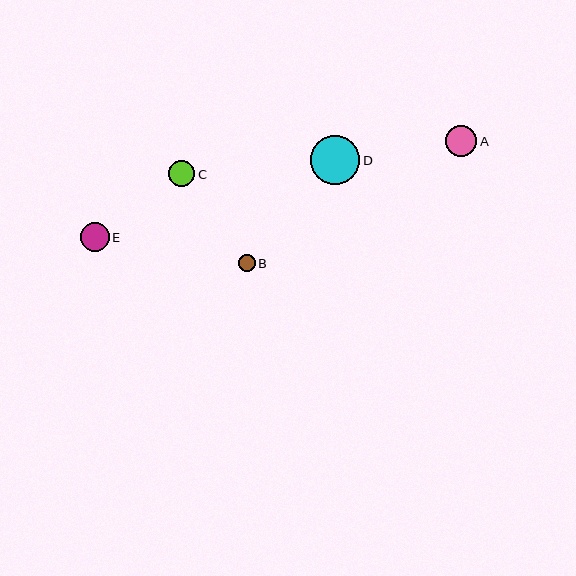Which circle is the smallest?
Circle B is the smallest with a size of approximately 17 pixels.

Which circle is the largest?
Circle D is the largest with a size of approximately 49 pixels.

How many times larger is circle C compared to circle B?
Circle C is approximately 1.5 times the size of circle B.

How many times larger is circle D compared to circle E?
Circle D is approximately 1.7 times the size of circle E.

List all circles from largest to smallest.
From largest to smallest: D, A, E, C, B.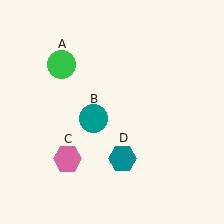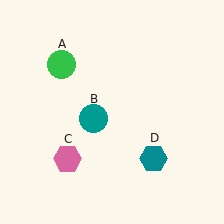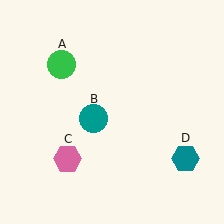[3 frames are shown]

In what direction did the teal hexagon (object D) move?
The teal hexagon (object D) moved right.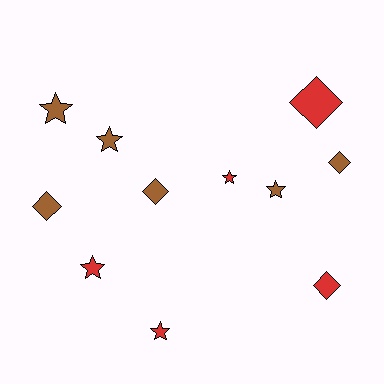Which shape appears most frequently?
Star, with 6 objects.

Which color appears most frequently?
Brown, with 6 objects.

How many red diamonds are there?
There are 2 red diamonds.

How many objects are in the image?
There are 11 objects.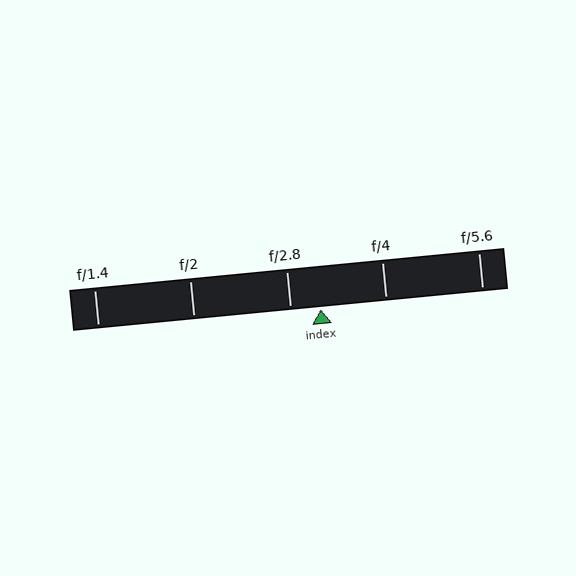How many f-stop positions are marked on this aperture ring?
There are 5 f-stop positions marked.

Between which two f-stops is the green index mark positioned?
The index mark is between f/2.8 and f/4.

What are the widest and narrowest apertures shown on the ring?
The widest aperture shown is f/1.4 and the narrowest is f/5.6.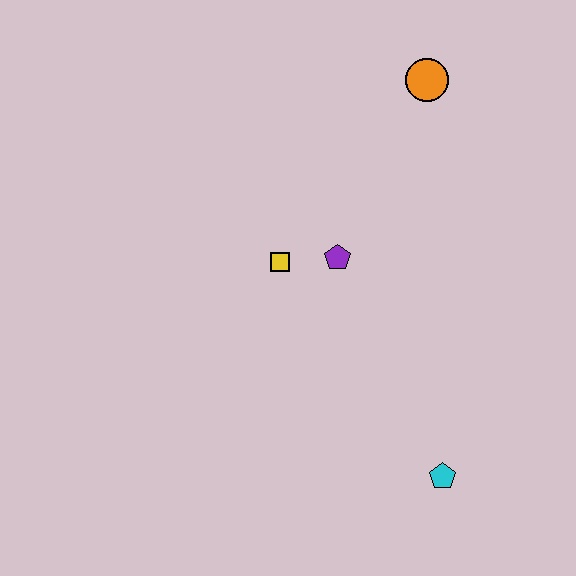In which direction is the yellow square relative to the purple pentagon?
The yellow square is to the left of the purple pentagon.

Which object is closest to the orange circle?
The purple pentagon is closest to the orange circle.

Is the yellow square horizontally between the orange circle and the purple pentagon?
No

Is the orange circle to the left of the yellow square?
No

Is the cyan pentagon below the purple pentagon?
Yes